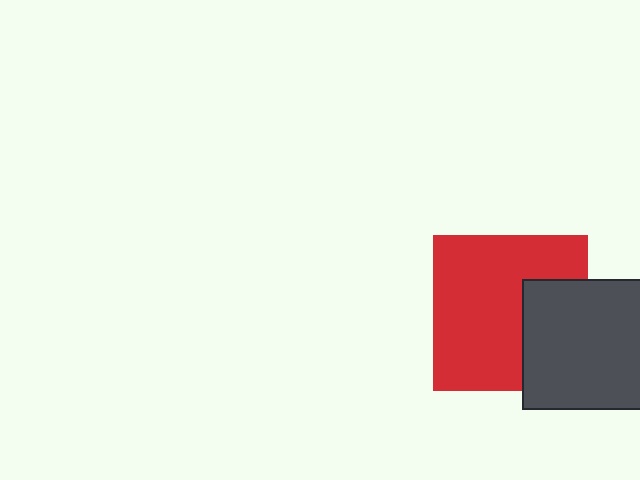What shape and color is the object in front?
The object in front is a dark gray rectangle.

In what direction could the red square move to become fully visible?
The red square could move left. That would shift it out from behind the dark gray rectangle entirely.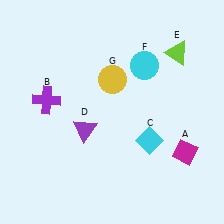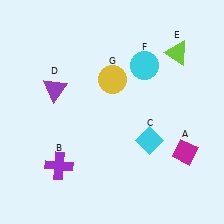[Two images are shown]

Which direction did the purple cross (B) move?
The purple cross (B) moved down.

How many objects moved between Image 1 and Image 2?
2 objects moved between the two images.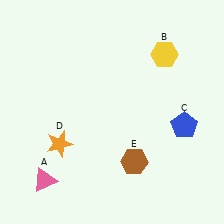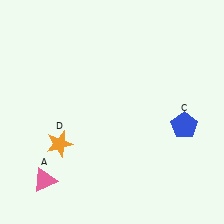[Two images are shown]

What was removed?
The yellow hexagon (B), the brown hexagon (E) were removed in Image 2.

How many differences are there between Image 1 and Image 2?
There are 2 differences between the two images.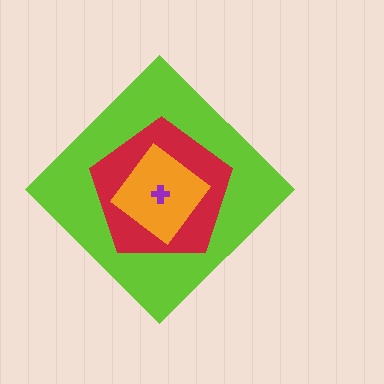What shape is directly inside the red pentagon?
The orange diamond.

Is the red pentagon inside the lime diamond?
Yes.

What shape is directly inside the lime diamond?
The red pentagon.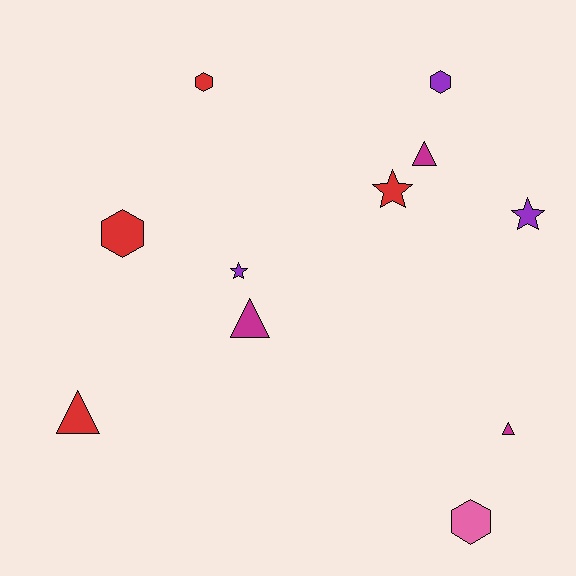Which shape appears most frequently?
Hexagon, with 4 objects.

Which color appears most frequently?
Red, with 4 objects.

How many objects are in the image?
There are 11 objects.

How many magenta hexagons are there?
There are no magenta hexagons.